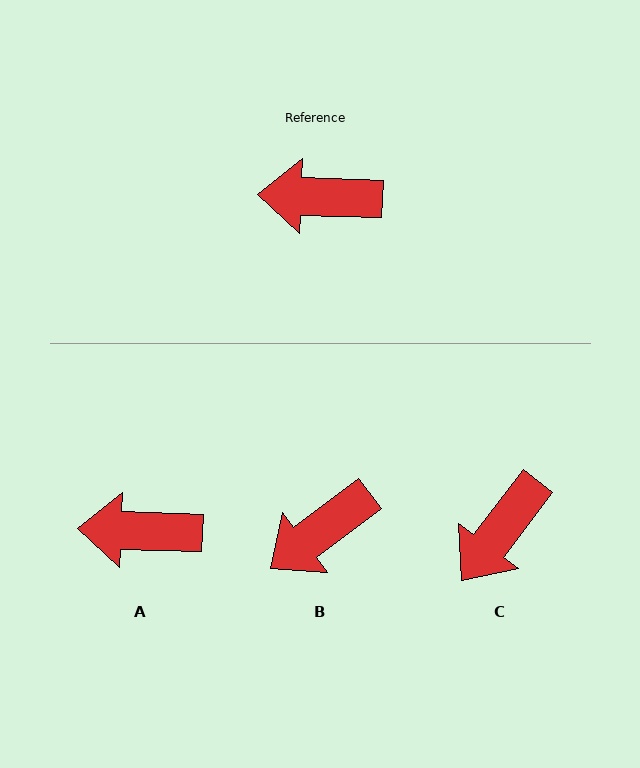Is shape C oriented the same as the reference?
No, it is off by about 55 degrees.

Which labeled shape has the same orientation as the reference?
A.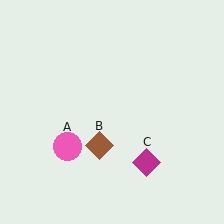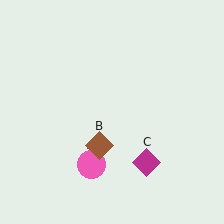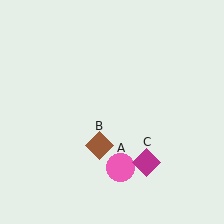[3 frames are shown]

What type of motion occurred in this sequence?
The pink circle (object A) rotated counterclockwise around the center of the scene.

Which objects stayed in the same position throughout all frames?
Brown diamond (object B) and magenta diamond (object C) remained stationary.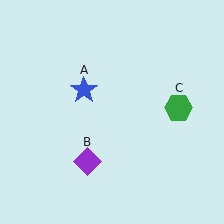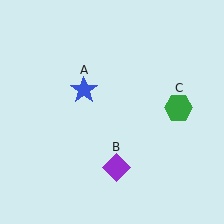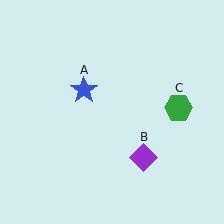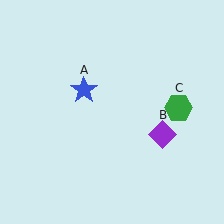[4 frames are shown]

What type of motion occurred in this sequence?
The purple diamond (object B) rotated counterclockwise around the center of the scene.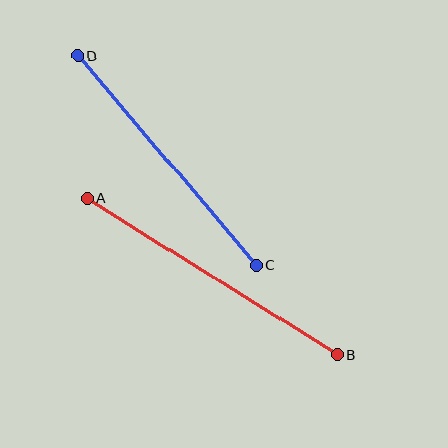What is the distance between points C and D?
The distance is approximately 275 pixels.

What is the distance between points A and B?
The distance is approximately 295 pixels.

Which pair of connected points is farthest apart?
Points A and B are farthest apart.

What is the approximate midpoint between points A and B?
The midpoint is at approximately (212, 277) pixels.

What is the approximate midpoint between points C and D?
The midpoint is at approximately (167, 160) pixels.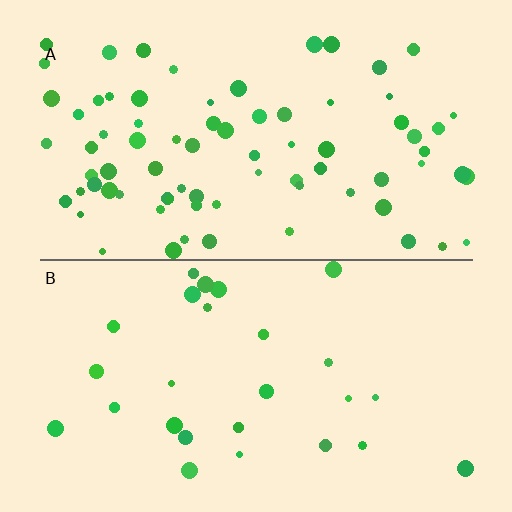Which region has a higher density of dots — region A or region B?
A (the top).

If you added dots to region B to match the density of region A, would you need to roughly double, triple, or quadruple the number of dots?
Approximately triple.